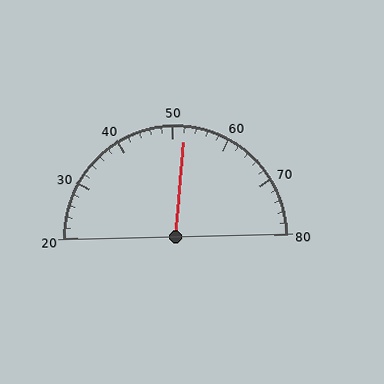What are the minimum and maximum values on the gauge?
The gauge ranges from 20 to 80.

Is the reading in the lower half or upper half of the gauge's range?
The reading is in the upper half of the range (20 to 80).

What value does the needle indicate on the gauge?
The needle indicates approximately 52.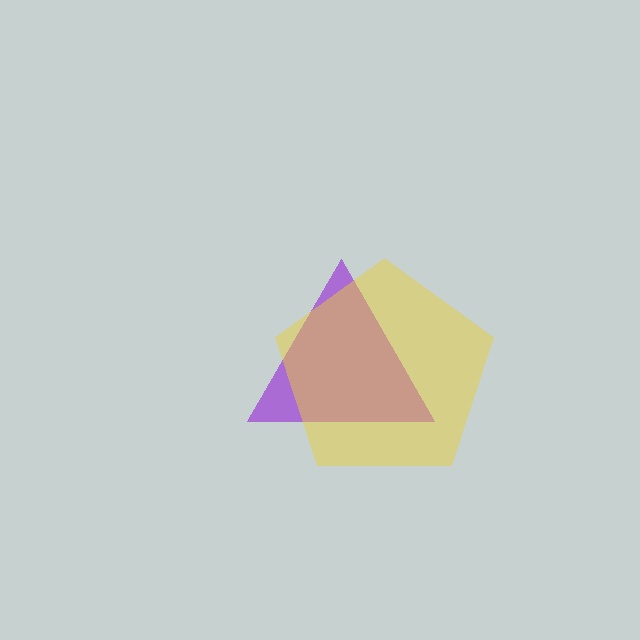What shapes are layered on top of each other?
The layered shapes are: a purple triangle, a yellow pentagon.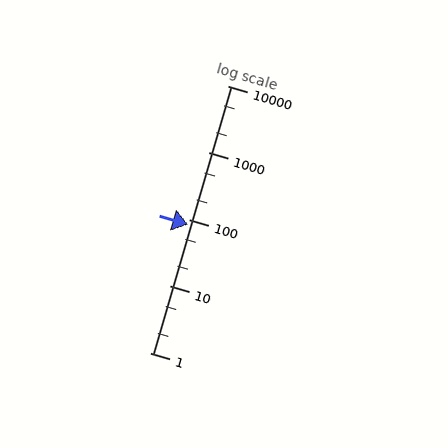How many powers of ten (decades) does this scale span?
The scale spans 4 decades, from 1 to 10000.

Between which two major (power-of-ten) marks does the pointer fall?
The pointer is between 10 and 100.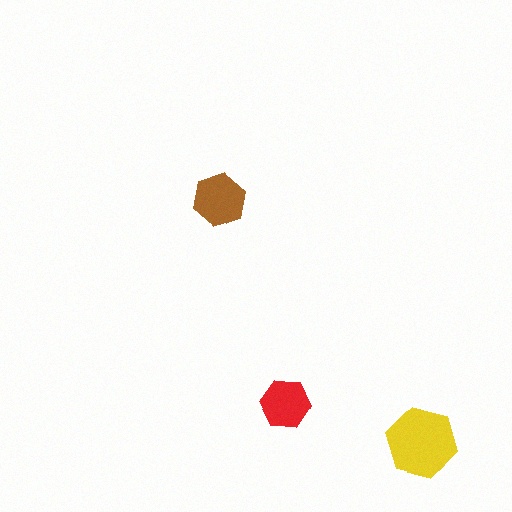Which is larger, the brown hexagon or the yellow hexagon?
The yellow one.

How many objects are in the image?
There are 3 objects in the image.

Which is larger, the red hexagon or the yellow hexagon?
The yellow one.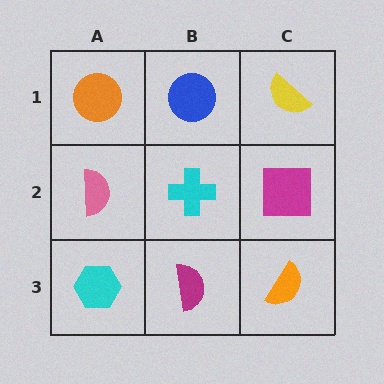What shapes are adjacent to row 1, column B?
A cyan cross (row 2, column B), an orange circle (row 1, column A), a yellow semicircle (row 1, column C).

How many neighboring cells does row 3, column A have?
2.